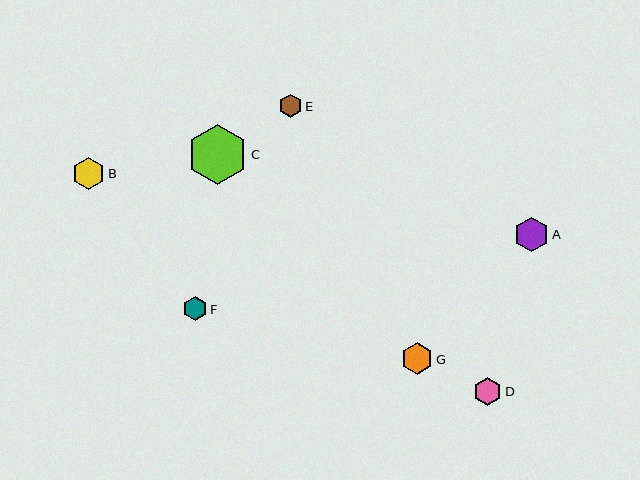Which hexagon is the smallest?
Hexagon E is the smallest with a size of approximately 23 pixels.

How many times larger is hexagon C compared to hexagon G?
Hexagon C is approximately 1.9 times the size of hexagon G.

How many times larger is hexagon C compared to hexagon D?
Hexagon C is approximately 2.1 times the size of hexagon D.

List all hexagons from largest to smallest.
From largest to smallest: C, A, B, G, D, F, E.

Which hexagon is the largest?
Hexagon C is the largest with a size of approximately 60 pixels.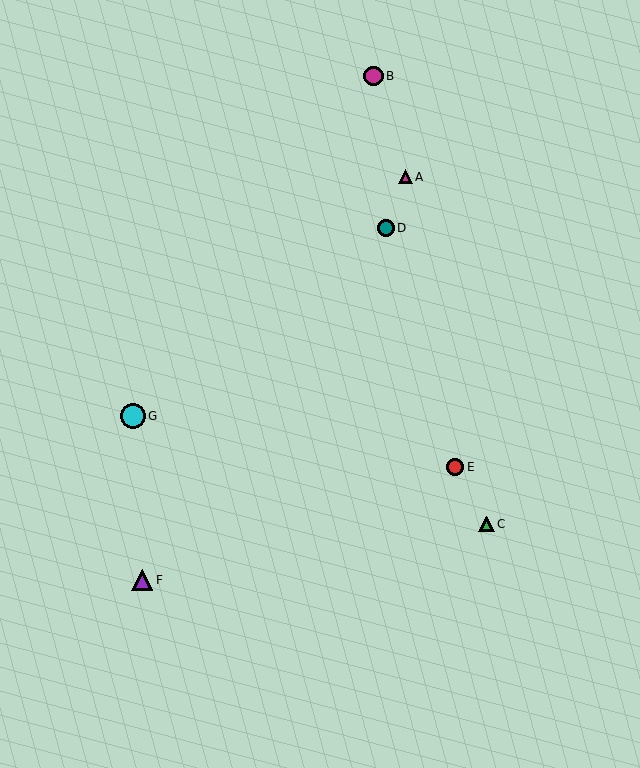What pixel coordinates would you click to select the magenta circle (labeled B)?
Click at (374, 76) to select the magenta circle B.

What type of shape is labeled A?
Shape A is a magenta triangle.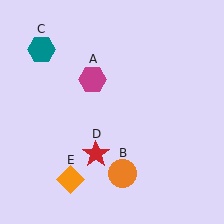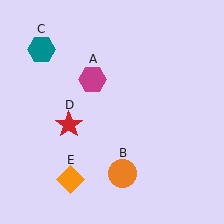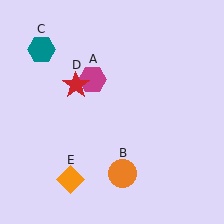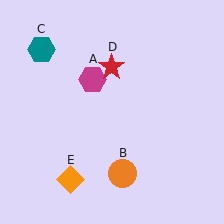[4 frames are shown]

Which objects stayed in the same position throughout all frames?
Magenta hexagon (object A) and orange circle (object B) and teal hexagon (object C) and orange diamond (object E) remained stationary.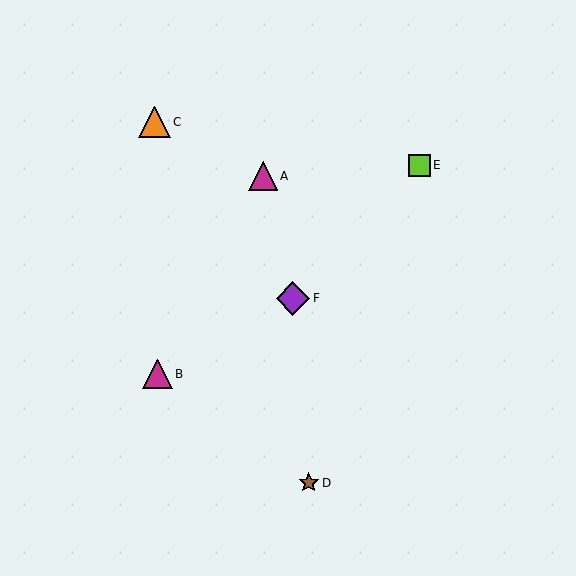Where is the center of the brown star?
The center of the brown star is at (309, 483).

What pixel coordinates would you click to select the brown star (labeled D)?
Click at (309, 483) to select the brown star D.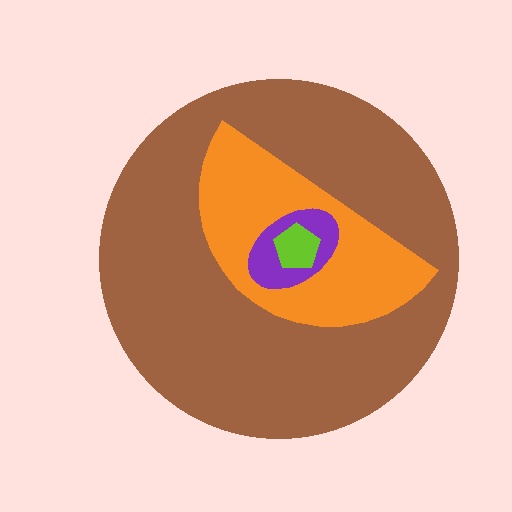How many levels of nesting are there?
4.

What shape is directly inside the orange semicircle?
The purple ellipse.